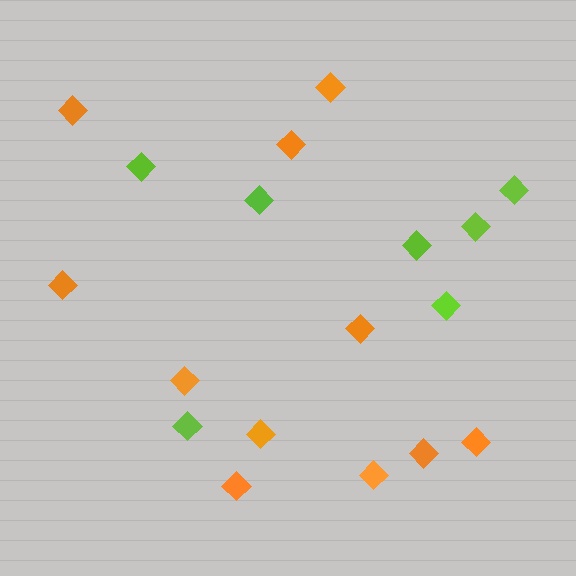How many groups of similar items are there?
There are 2 groups: one group of orange diamonds (11) and one group of lime diamonds (7).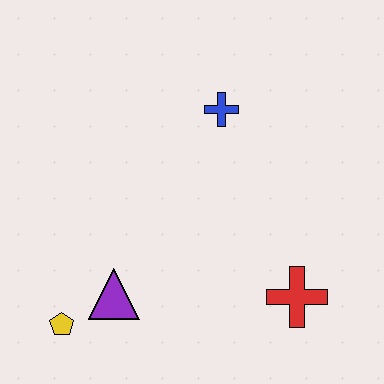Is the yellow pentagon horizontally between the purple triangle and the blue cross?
No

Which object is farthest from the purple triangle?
The blue cross is farthest from the purple triangle.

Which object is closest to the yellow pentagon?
The purple triangle is closest to the yellow pentagon.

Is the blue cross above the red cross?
Yes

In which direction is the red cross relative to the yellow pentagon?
The red cross is to the right of the yellow pentagon.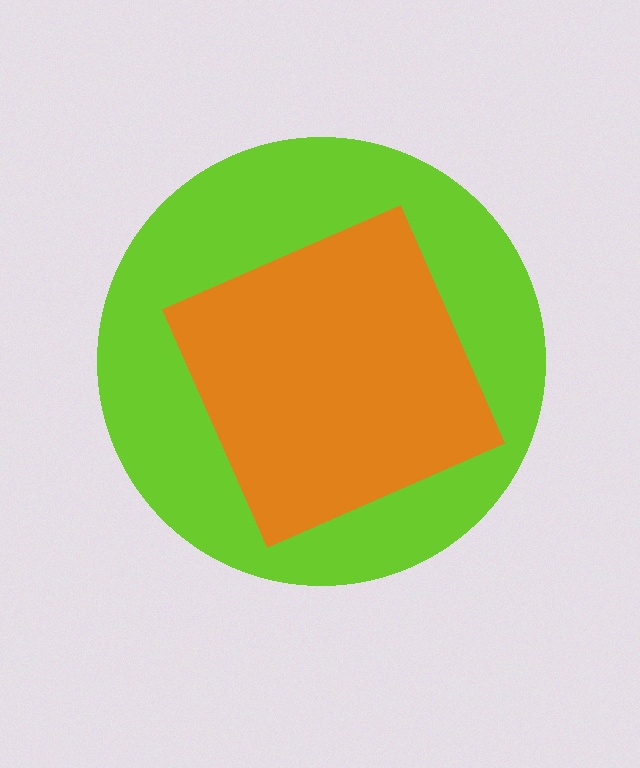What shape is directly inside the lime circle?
The orange square.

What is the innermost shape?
The orange square.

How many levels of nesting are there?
2.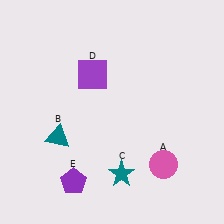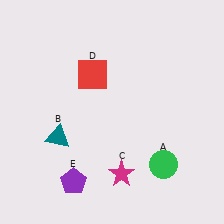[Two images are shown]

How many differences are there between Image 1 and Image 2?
There are 3 differences between the two images.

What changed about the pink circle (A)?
In Image 1, A is pink. In Image 2, it changed to green.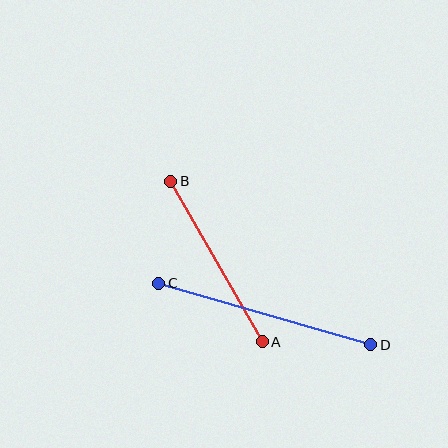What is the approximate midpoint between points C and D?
The midpoint is at approximately (265, 314) pixels.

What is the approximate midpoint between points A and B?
The midpoint is at approximately (216, 262) pixels.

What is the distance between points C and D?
The distance is approximately 221 pixels.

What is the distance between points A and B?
The distance is approximately 185 pixels.